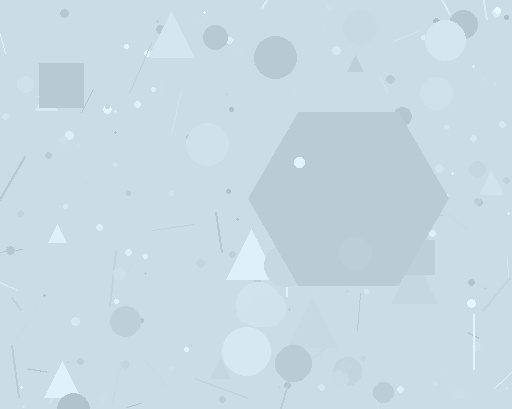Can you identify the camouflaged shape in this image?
The camouflaged shape is a hexagon.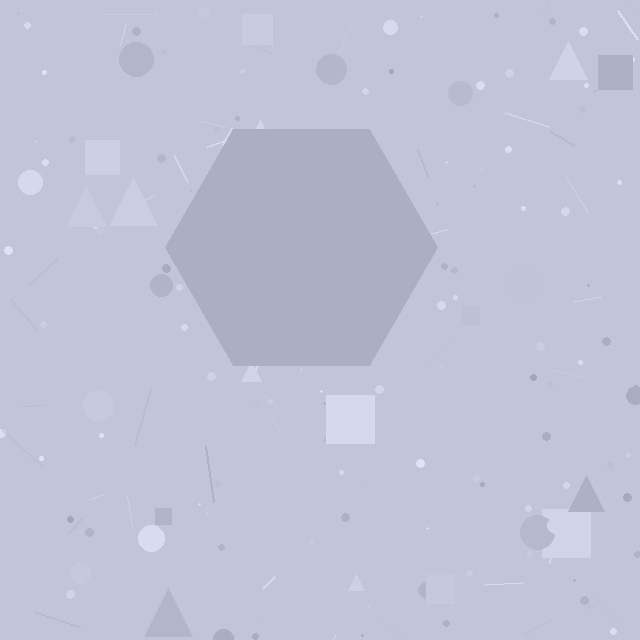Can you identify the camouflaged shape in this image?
The camouflaged shape is a hexagon.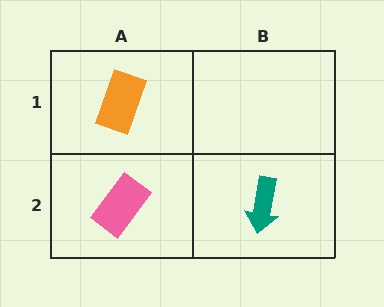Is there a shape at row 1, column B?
No, that cell is empty.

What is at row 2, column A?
A pink rectangle.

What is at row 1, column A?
An orange rectangle.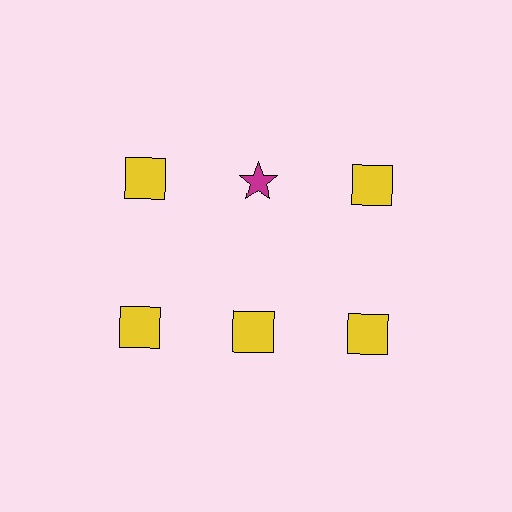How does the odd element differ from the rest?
It differs in both color (magenta instead of yellow) and shape (star instead of square).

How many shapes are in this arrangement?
There are 6 shapes arranged in a grid pattern.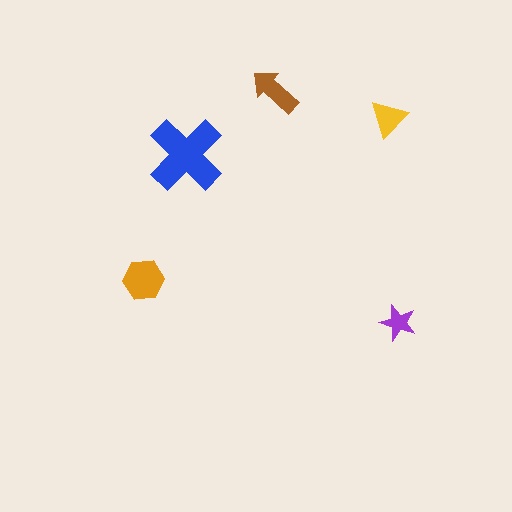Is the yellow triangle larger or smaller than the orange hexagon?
Smaller.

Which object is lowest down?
The purple star is bottommost.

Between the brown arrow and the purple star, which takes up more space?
The brown arrow.